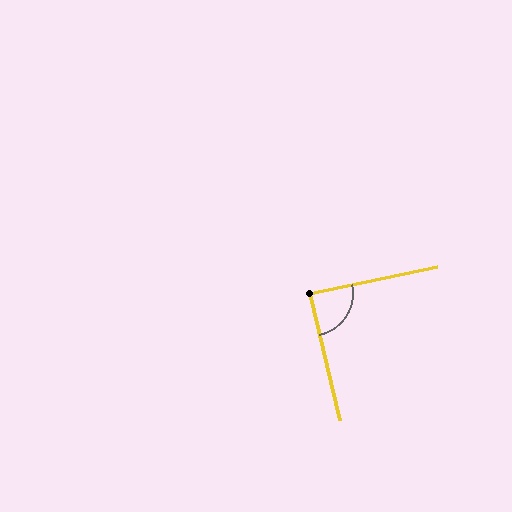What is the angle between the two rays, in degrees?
Approximately 89 degrees.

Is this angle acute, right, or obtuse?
It is approximately a right angle.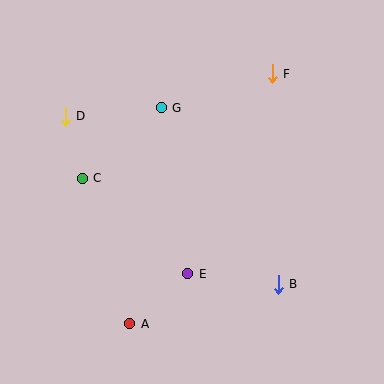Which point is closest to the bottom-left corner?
Point A is closest to the bottom-left corner.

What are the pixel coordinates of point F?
Point F is at (272, 74).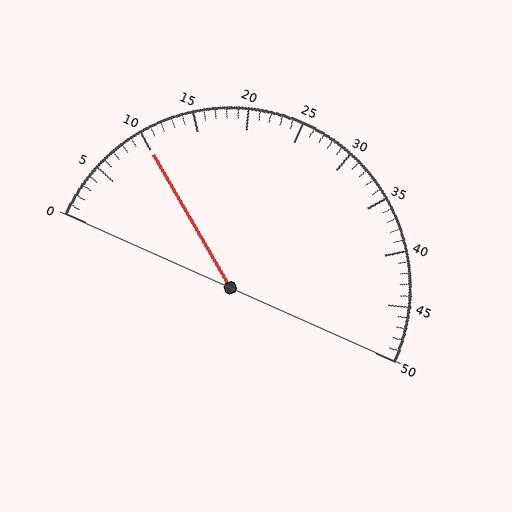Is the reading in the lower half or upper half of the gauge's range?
The reading is in the lower half of the range (0 to 50).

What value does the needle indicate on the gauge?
The needle indicates approximately 10.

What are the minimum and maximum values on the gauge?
The gauge ranges from 0 to 50.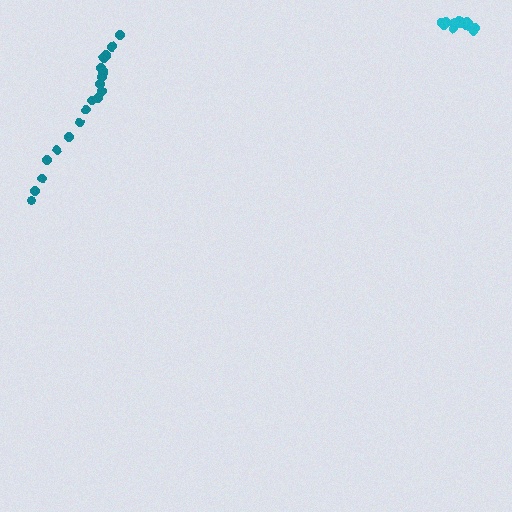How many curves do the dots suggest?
There are 2 distinct paths.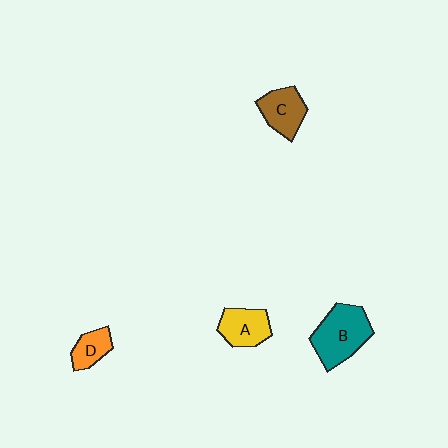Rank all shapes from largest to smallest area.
From largest to smallest: B (teal), C (brown), A (yellow), D (orange).